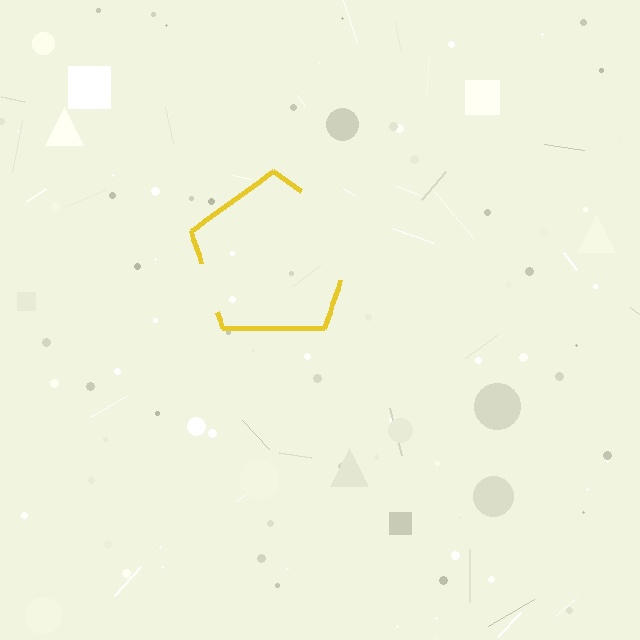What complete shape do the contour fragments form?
The contour fragments form a pentagon.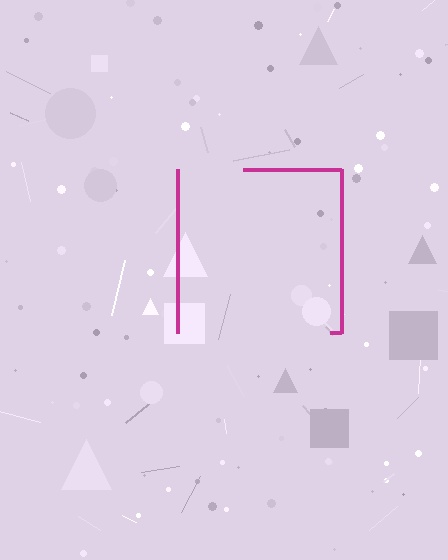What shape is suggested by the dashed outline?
The dashed outline suggests a square.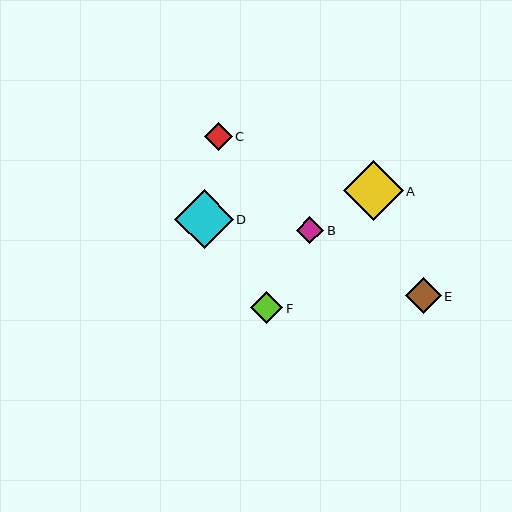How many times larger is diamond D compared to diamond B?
Diamond D is approximately 2.2 times the size of diamond B.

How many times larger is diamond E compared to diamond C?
Diamond E is approximately 1.3 times the size of diamond C.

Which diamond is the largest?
Diamond A is the largest with a size of approximately 60 pixels.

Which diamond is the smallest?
Diamond B is the smallest with a size of approximately 27 pixels.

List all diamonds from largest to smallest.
From largest to smallest: A, D, E, F, C, B.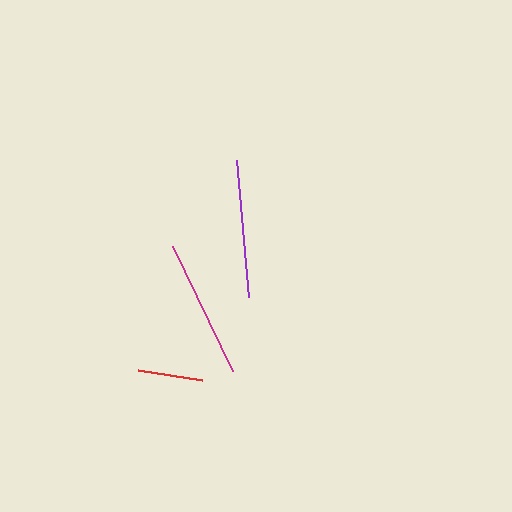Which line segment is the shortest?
The red line is the shortest at approximately 65 pixels.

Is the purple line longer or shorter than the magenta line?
The magenta line is longer than the purple line.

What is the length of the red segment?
The red segment is approximately 65 pixels long.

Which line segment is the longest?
The magenta line is the longest at approximately 138 pixels.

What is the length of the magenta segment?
The magenta segment is approximately 138 pixels long.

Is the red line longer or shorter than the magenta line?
The magenta line is longer than the red line.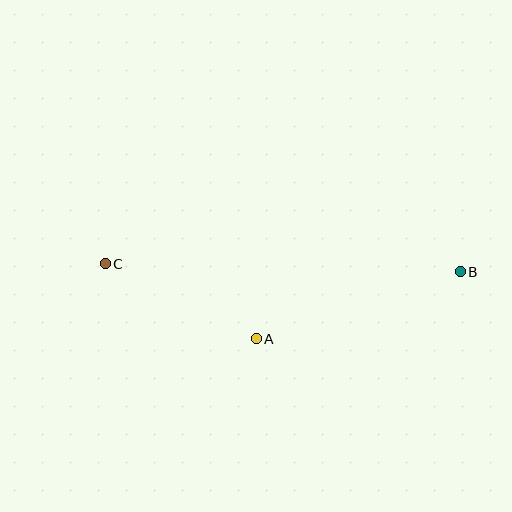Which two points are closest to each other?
Points A and C are closest to each other.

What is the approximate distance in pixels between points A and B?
The distance between A and B is approximately 215 pixels.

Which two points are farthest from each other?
Points B and C are farthest from each other.